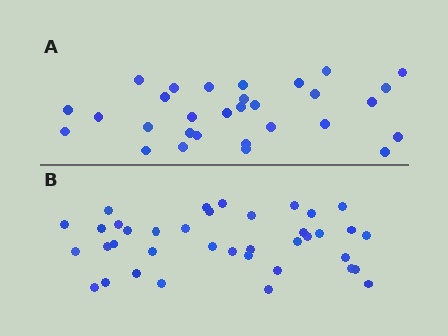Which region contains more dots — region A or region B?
Region B (the bottom region) has more dots.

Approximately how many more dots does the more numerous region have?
Region B has roughly 8 or so more dots than region A.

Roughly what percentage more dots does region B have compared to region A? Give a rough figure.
About 25% more.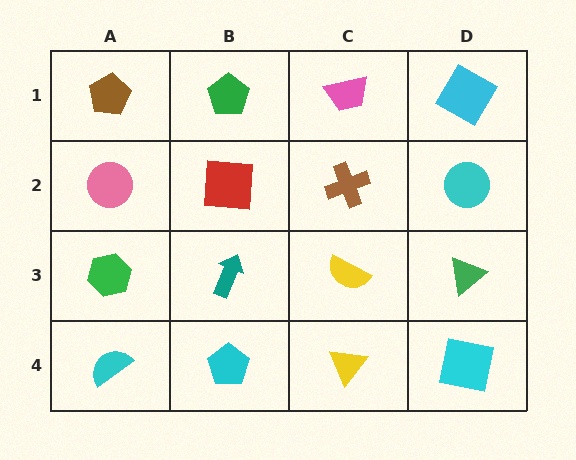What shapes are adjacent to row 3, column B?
A red square (row 2, column B), a cyan pentagon (row 4, column B), a green hexagon (row 3, column A), a yellow semicircle (row 3, column C).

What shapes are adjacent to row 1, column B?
A red square (row 2, column B), a brown pentagon (row 1, column A), a pink trapezoid (row 1, column C).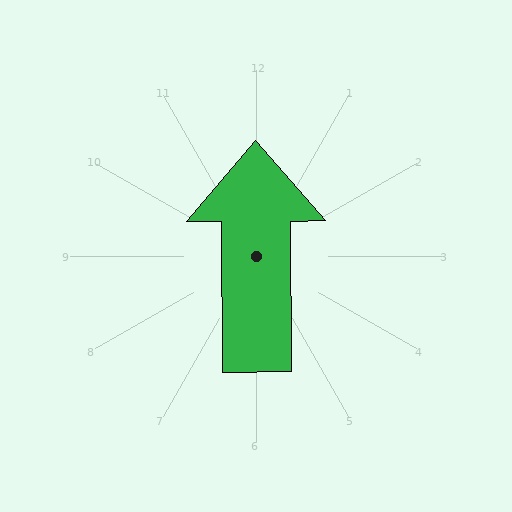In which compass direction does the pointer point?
North.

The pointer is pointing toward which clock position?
Roughly 12 o'clock.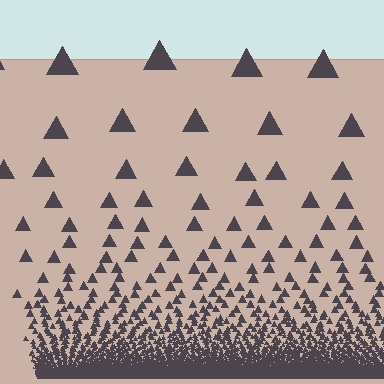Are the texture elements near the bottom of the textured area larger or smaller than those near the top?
Smaller. The gradient is inverted — elements near the bottom are smaller and denser.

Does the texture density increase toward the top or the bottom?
Density increases toward the bottom.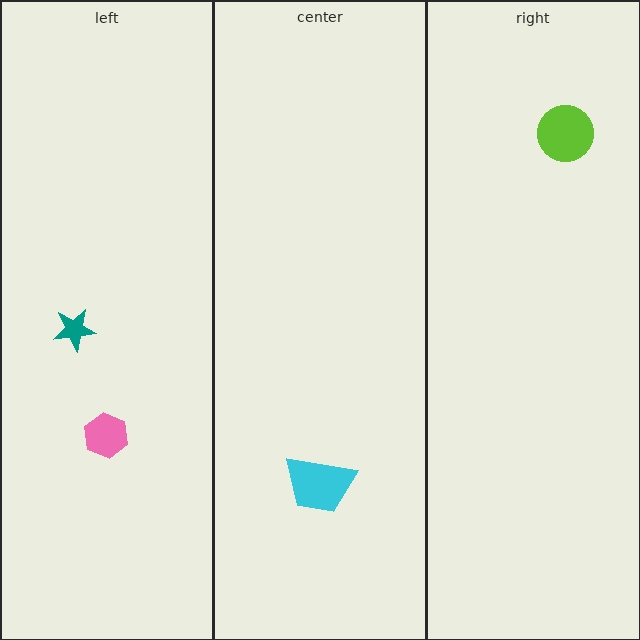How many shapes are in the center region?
1.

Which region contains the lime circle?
The right region.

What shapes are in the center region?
The cyan trapezoid.